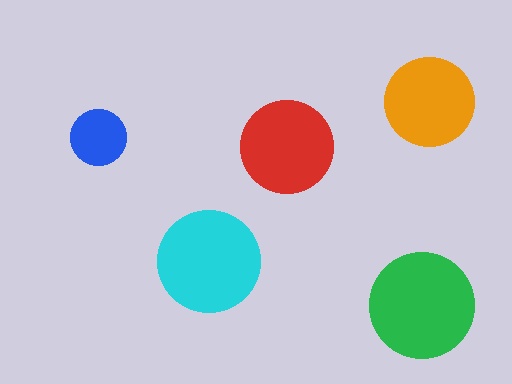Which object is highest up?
The orange circle is topmost.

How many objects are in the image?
There are 5 objects in the image.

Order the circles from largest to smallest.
the green one, the cyan one, the red one, the orange one, the blue one.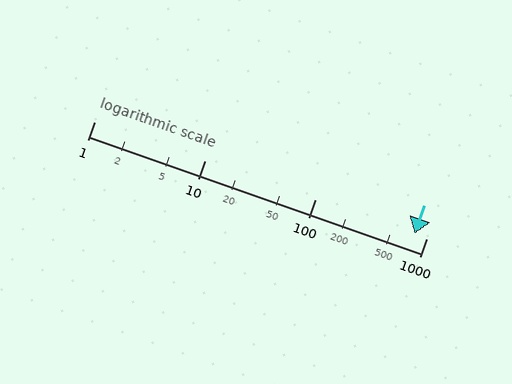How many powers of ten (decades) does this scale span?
The scale spans 3 decades, from 1 to 1000.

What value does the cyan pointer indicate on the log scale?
The pointer indicates approximately 790.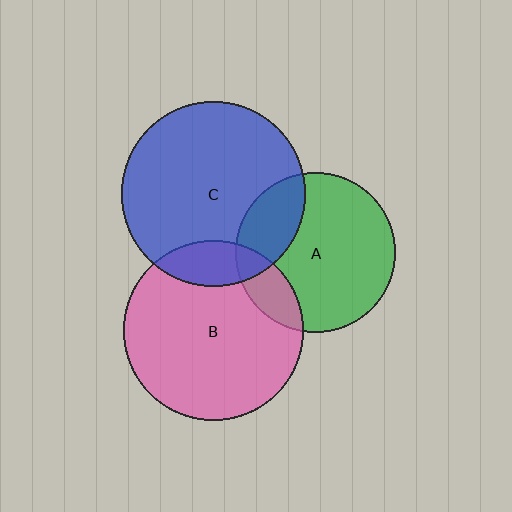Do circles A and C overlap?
Yes.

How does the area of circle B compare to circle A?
Approximately 1.3 times.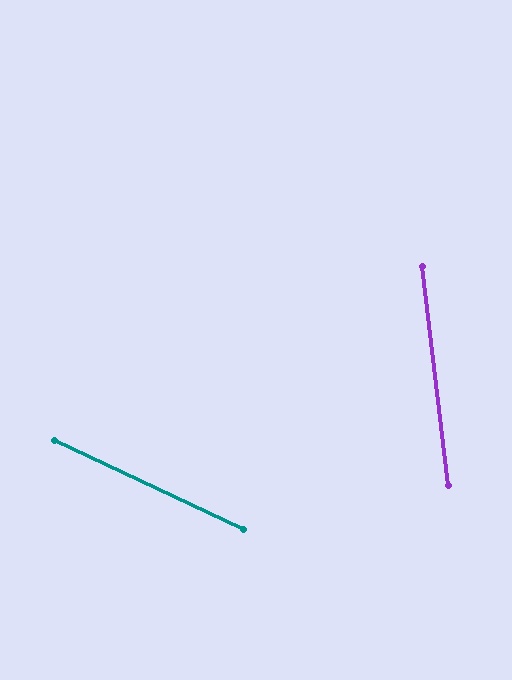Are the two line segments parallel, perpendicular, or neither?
Neither parallel nor perpendicular — they differ by about 58°.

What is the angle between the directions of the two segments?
Approximately 58 degrees.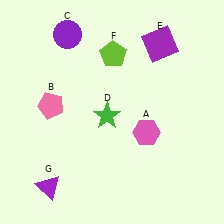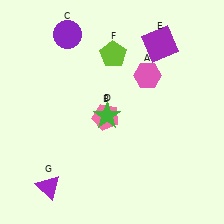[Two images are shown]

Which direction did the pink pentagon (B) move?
The pink pentagon (B) moved right.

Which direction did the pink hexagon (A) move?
The pink hexagon (A) moved up.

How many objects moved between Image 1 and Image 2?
2 objects moved between the two images.